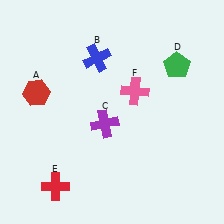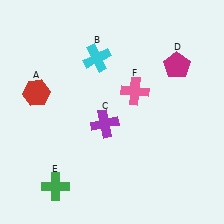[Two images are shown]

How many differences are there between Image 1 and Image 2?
There are 3 differences between the two images.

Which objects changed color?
B changed from blue to cyan. D changed from green to magenta. E changed from red to green.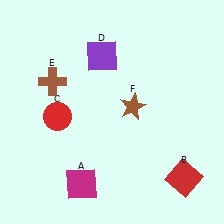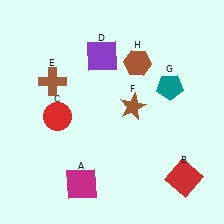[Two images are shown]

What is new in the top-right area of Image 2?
A brown hexagon (H) was added in the top-right area of Image 2.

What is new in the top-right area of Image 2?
A teal pentagon (G) was added in the top-right area of Image 2.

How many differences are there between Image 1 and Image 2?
There are 2 differences between the two images.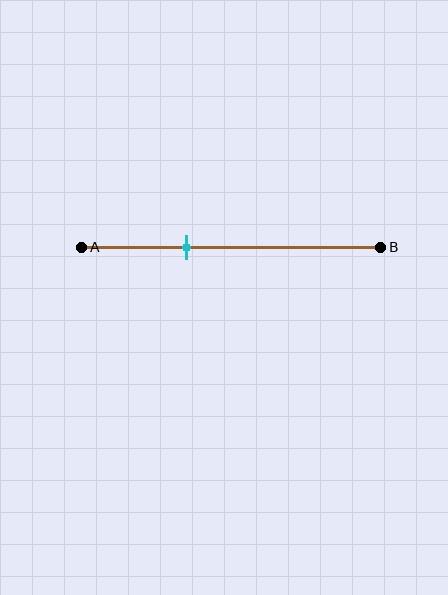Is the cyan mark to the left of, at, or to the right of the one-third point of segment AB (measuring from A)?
The cyan mark is approximately at the one-third point of segment AB.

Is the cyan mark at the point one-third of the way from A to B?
Yes, the mark is approximately at the one-third point.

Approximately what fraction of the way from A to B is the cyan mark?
The cyan mark is approximately 35% of the way from A to B.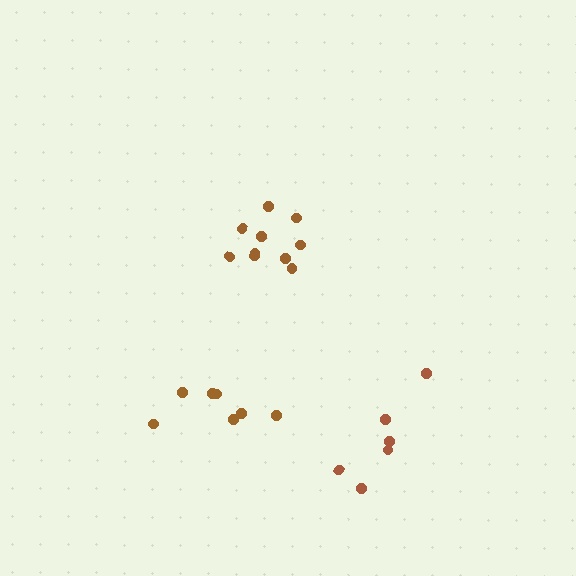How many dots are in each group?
Group 1: 10 dots, Group 2: 7 dots, Group 3: 6 dots (23 total).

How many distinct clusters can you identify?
There are 3 distinct clusters.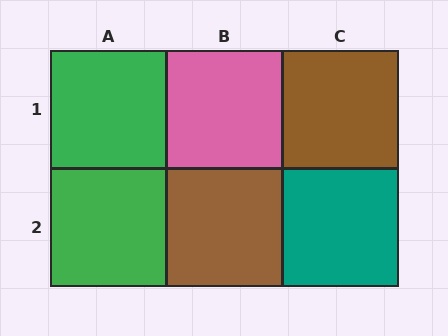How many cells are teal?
1 cell is teal.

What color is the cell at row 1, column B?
Pink.